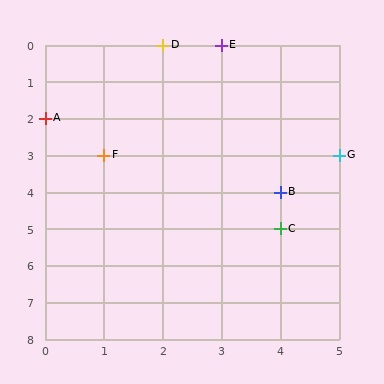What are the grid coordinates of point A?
Point A is at grid coordinates (0, 2).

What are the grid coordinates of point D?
Point D is at grid coordinates (2, 0).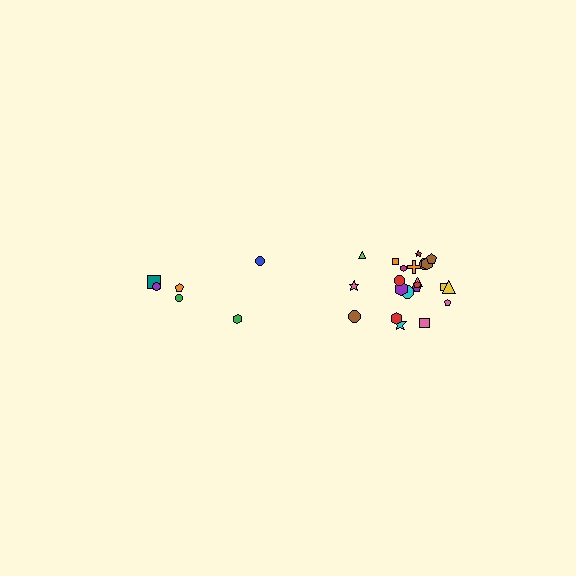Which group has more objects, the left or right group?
The right group.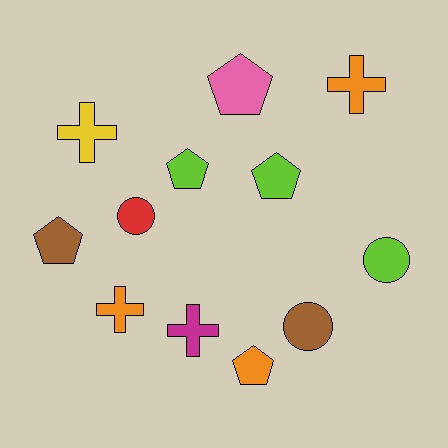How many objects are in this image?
There are 12 objects.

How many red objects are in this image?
There is 1 red object.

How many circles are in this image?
There are 3 circles.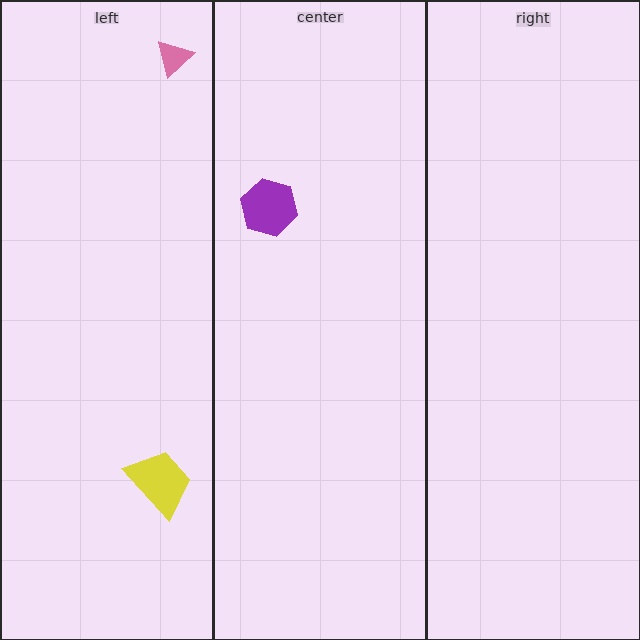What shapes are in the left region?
The yellow trapezoid, the pink triangle.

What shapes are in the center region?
The purple hexagon.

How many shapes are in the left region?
2.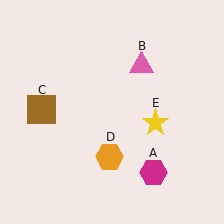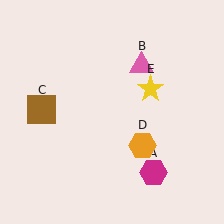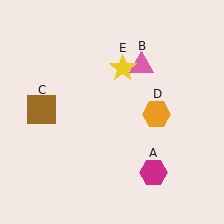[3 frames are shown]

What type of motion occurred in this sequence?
The orange hexagon (object D), yellow star (object E) rotated counterclockwise around the center of the scene.